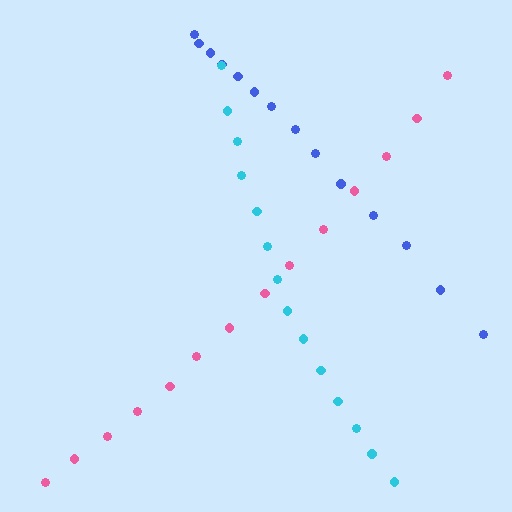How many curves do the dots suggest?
There are 3 distinct paths.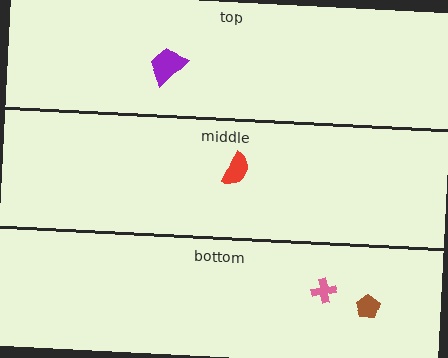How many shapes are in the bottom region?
2.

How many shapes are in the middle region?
1.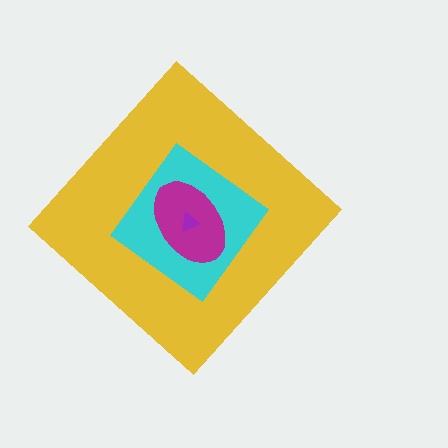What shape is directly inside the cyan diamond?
The magenta ellipse.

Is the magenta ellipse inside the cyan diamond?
Yes.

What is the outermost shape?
The yellow diamond.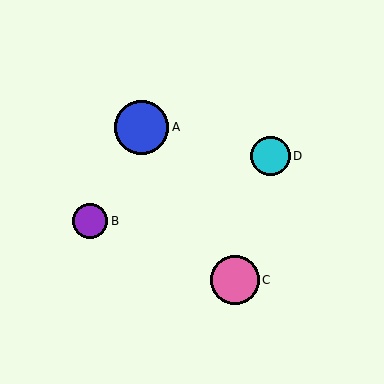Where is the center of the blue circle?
The center of the blue circle is at (142, 127).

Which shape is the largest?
The blue circle (labeled A) is the largest.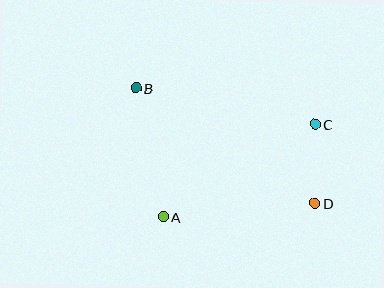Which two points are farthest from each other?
Points B and D are farthest from each other.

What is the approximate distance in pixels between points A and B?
The distance between A and B is approximately 132 pixels.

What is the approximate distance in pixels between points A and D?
The distance between A and D is approximately 152 pixels.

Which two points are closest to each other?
Points C and D are closest to each other.